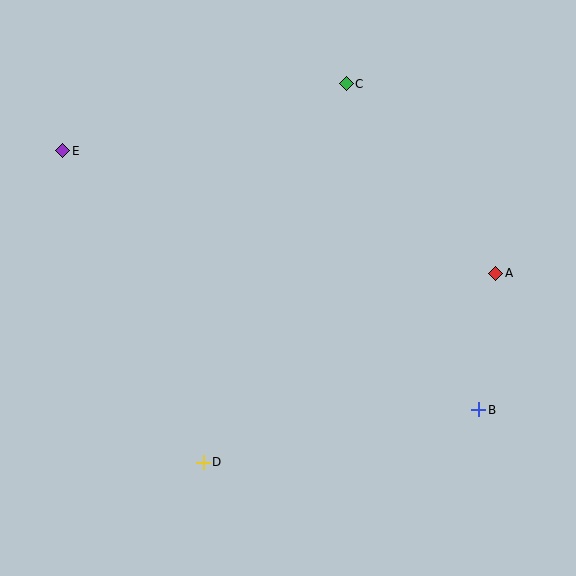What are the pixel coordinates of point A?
Point A is at (496, 273).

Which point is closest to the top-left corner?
Point E is closest to the top-left corner.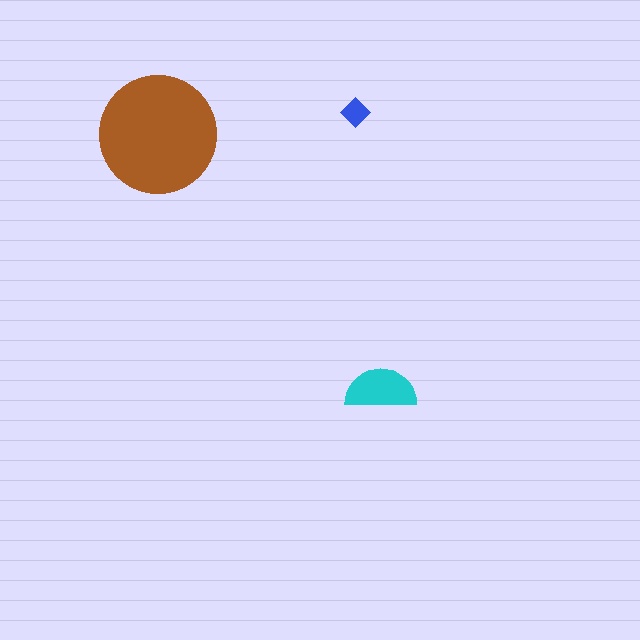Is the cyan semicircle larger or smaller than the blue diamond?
Larger.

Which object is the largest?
The brown circle.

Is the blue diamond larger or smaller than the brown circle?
Smaller.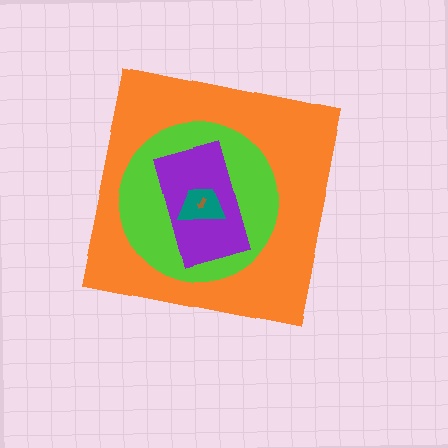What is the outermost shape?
The orange square.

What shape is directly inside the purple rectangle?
The teal trapezoid.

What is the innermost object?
The brown arrow.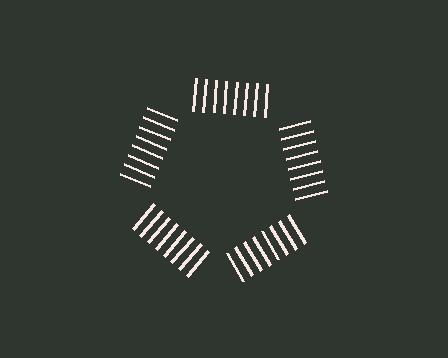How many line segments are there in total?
40 — 8 along each of the 5 edges.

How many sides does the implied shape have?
5 sides — the line-ends trace a pentagon.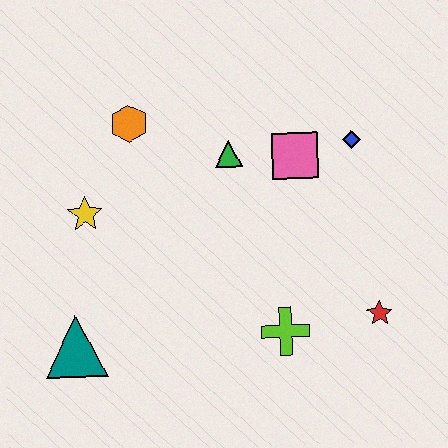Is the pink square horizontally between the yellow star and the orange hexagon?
No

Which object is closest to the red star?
The lime cross is closest to the red star.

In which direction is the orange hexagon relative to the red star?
The orange hexagon is to the left of the red star.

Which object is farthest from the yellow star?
The red star is farthest from the yellow star.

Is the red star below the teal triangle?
No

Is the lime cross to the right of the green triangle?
Yes